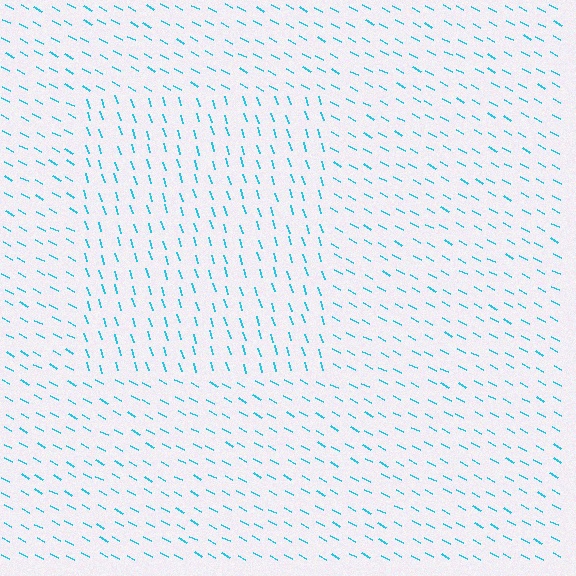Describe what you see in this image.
The image is filled with small cyan line segments. A rectangle region in the image has lines oriented differently from the surrounding lines, creating a visible texture boundary.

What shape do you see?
I see a rectangle.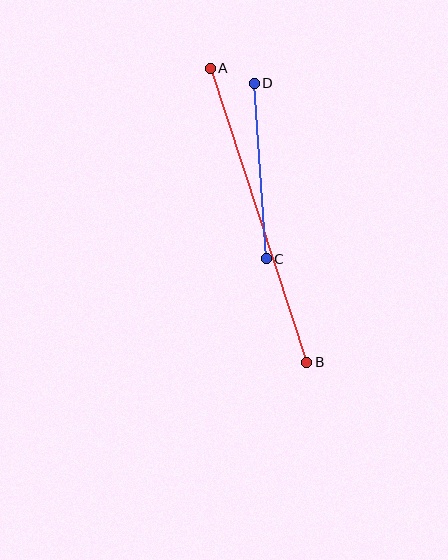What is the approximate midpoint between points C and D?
The midpoint is at approximately (260, 171) pixels.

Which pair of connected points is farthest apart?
Points A and B are farthest apart.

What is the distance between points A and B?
The distance is approximately 310 pixels.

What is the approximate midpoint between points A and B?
The midpoint is at approximately (258, 215) pixels.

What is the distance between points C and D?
The distance is approximately 176 pixels.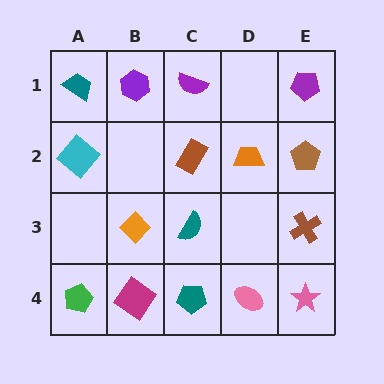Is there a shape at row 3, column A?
No, that cell is empty.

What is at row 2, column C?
A brown rectangle.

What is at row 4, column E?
A pink star.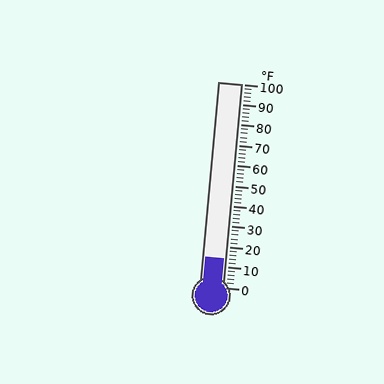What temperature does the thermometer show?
The thermometer shows approximately 14°F.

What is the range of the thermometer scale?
The thermometer scale ranges from 0°F to 100°F.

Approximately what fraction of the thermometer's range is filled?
The thermometer is filled to approximately 15% of its range.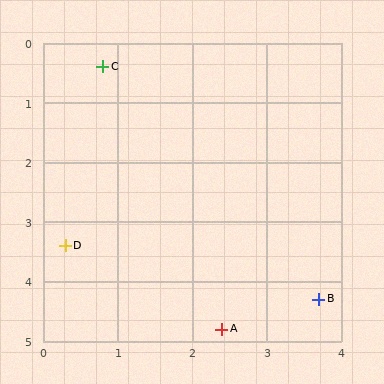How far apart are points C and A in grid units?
Points C and A are about 4.7 grid units apart.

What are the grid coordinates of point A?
Point A is at approximately (2.4, 4.8).